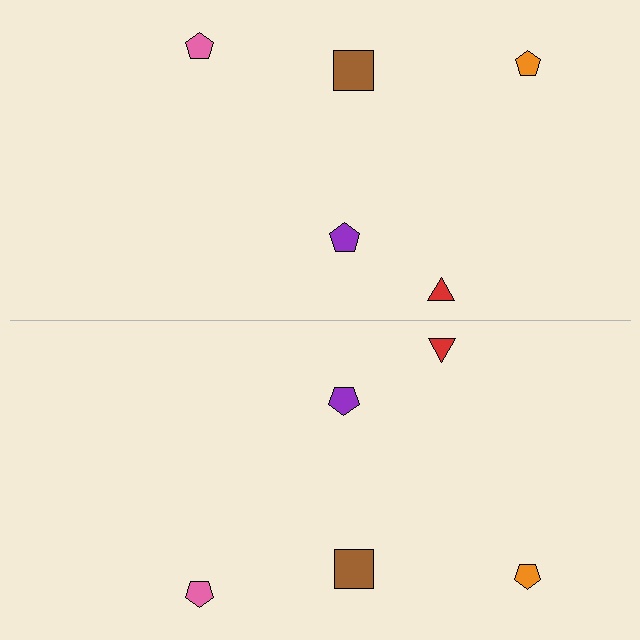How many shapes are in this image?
There are 10 shapes in this image.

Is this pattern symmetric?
Yes, this pattern has bilateral (reflection) symmetry.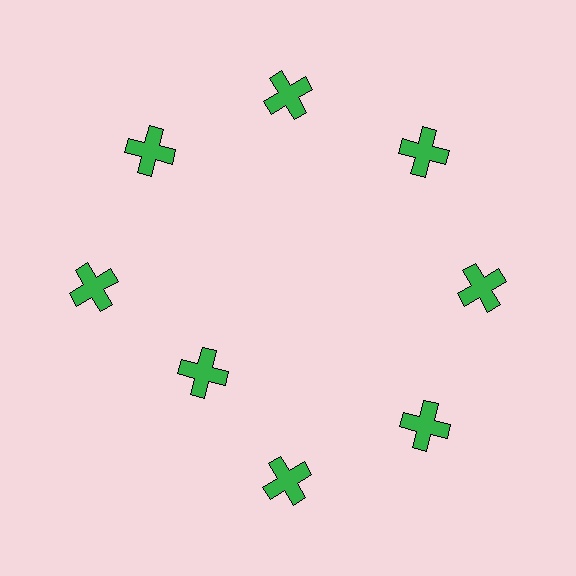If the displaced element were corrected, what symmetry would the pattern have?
It would have 8-fold rotational symmetry — the pattern would map onto itself every 45 degrees.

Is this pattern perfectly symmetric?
No. The 8 green crosses are arranged in a ring, but one element near the 8 o'clock position is pulled inward toward the center, breaking the 8-fold rotational symmetry.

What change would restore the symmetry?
The symmetry would be restored by moving it outward, back onto the ring so that all 8 crosses sit at equal angles and equal distance from the center.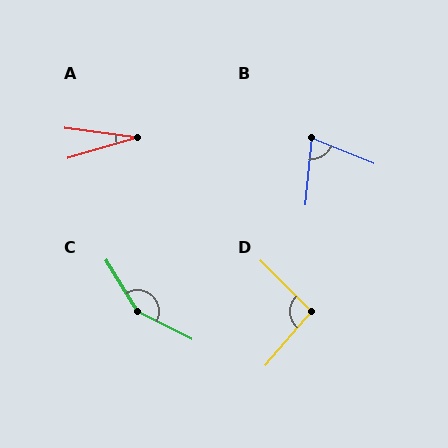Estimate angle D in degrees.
Approximately 95 degrees.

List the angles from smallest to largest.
A (24°), B (74°), D (95°), C (149°).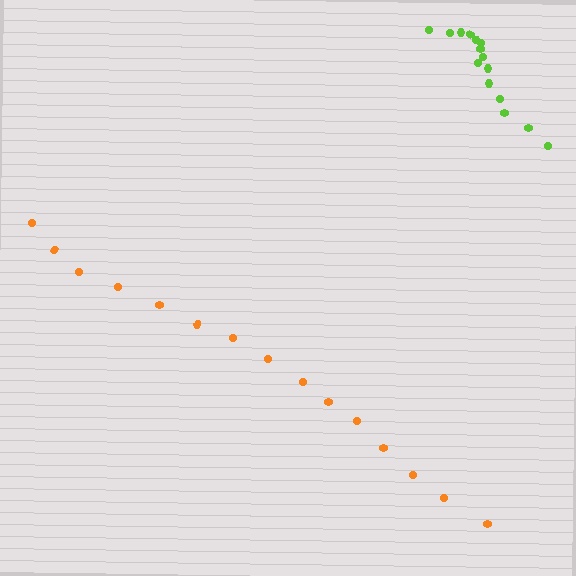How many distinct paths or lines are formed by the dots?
There are 2 distinct paths.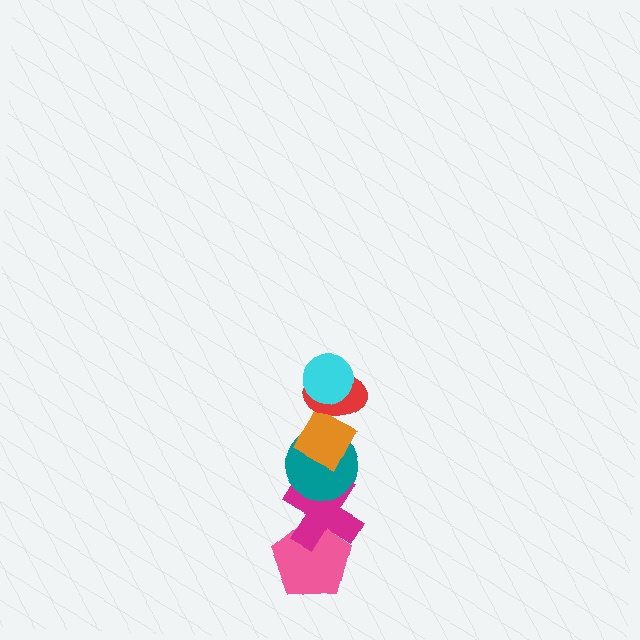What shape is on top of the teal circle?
The orange diamond is on top of the teal circle.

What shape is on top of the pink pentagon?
The magenta cross is on top of the pink pentagon.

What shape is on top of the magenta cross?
The teal circle is on top of the magenta cross.